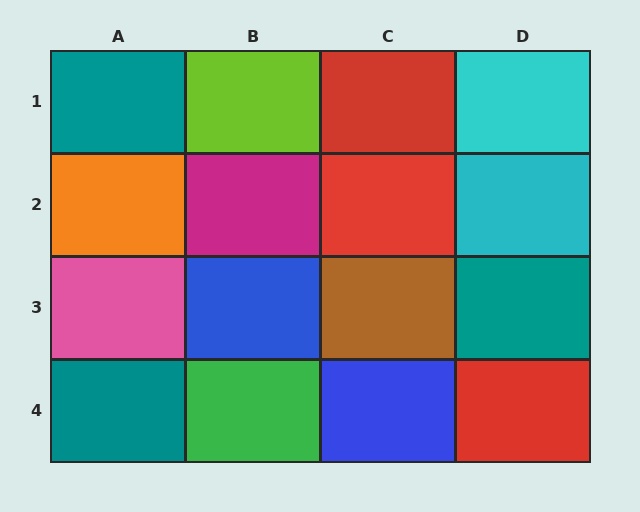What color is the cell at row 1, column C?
Red.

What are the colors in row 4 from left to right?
Teal, green, blue, red.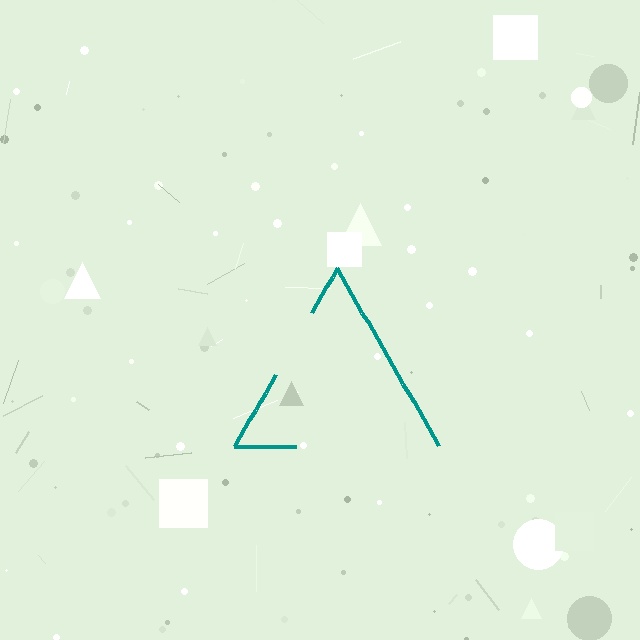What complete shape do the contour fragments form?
The contour fragments form a triangle.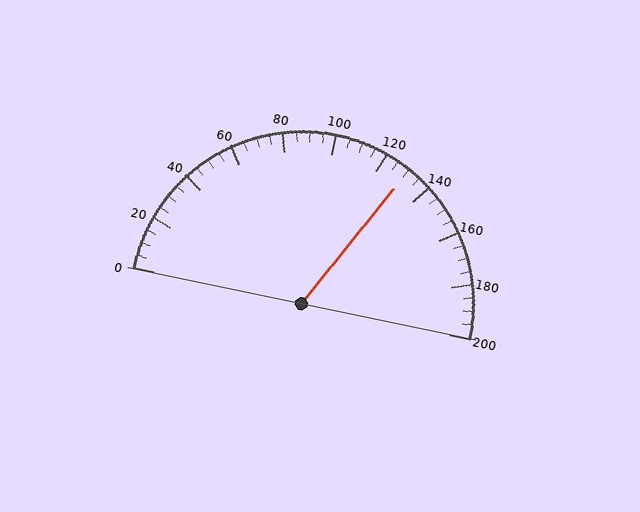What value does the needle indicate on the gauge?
The needle indicates approximately 130.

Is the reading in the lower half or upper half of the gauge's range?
The reading is in the upper half of the range (0 to 200).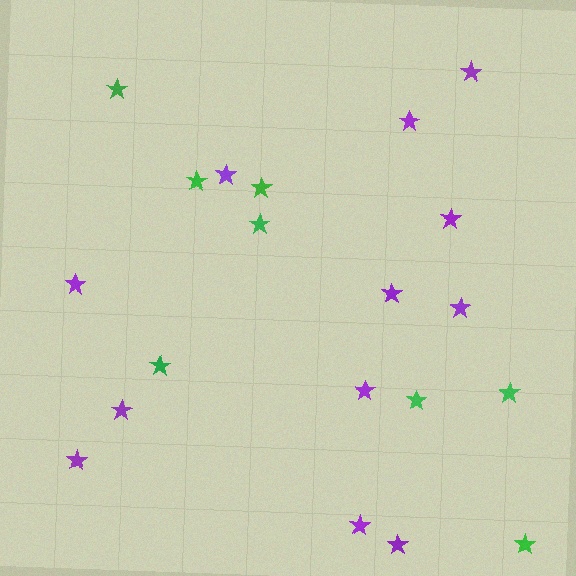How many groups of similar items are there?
There are 2 groups: one group of purple stars (12) and one group of green stars (8).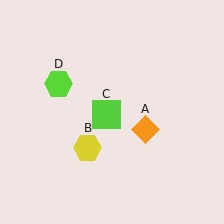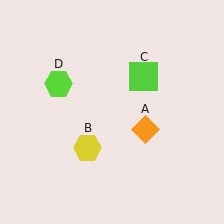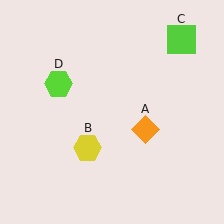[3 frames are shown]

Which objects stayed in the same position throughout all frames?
Orange diamond (object A) and yellow hexagon (object B) and lime hexagon (object D) remained stationary.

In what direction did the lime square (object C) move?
The lime square (object C) moved up and to the right.